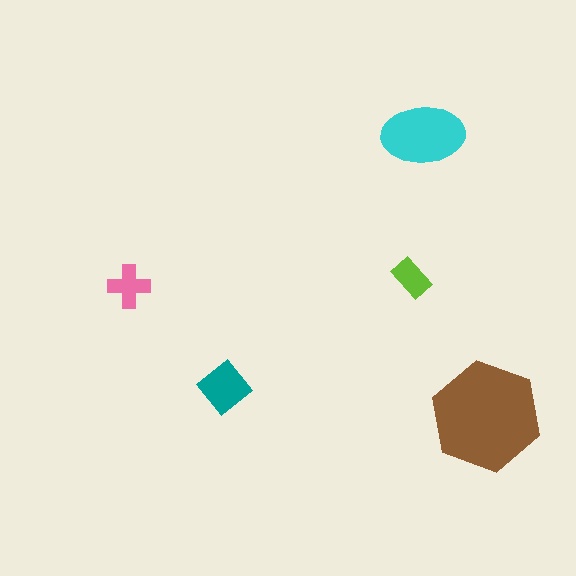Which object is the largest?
The brown hexagon.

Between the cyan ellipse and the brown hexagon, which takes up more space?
The brown hexagon.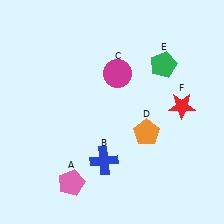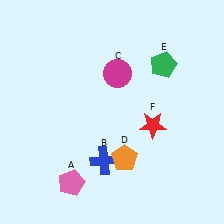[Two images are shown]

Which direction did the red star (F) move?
The red star (F) moved left.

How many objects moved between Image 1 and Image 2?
2 objects moved between the two images.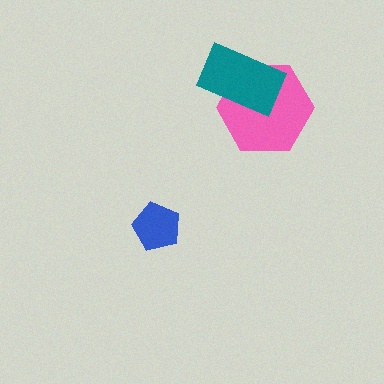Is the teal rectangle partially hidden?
No, no other shape covers it.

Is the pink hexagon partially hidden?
Yes, it is partially covered by another shape.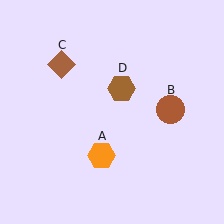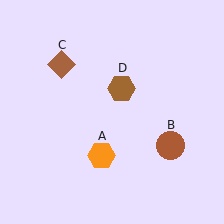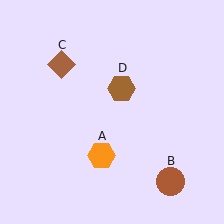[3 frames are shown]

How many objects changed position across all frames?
1 object changed position: brown circle (object B).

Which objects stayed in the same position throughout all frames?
Orange hexagon (object A) and brown diamond (object C) and brown hexagon (object D) remained stationary.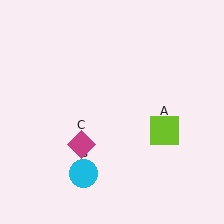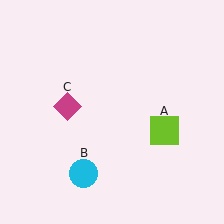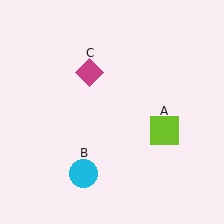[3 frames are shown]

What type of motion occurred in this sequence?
The magenta diamond (object C) rotated clockwise around the center of the scene.